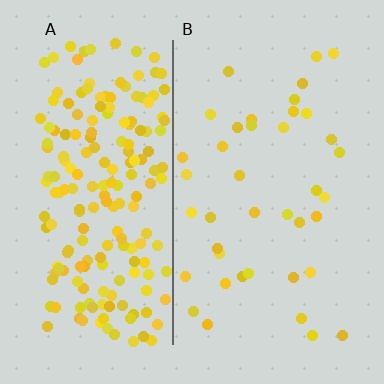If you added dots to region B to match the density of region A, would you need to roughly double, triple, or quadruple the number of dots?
Approximately quadruple.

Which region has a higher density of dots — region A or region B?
A (the left).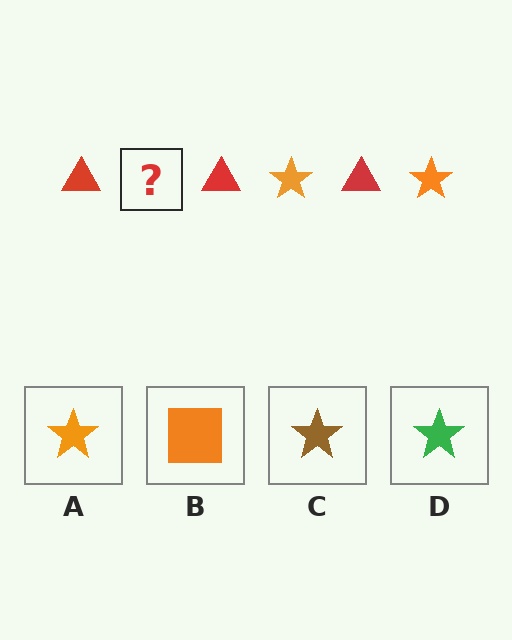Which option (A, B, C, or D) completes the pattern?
A.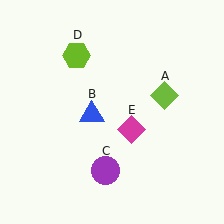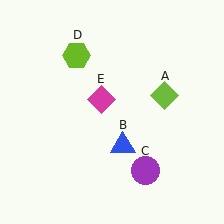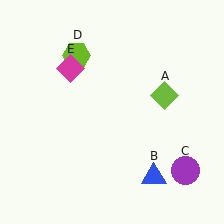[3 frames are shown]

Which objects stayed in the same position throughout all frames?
Lime diamond (object A) and lime hexagon (object D) remained stationary.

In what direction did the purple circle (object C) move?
The purple circle (object C) moved right.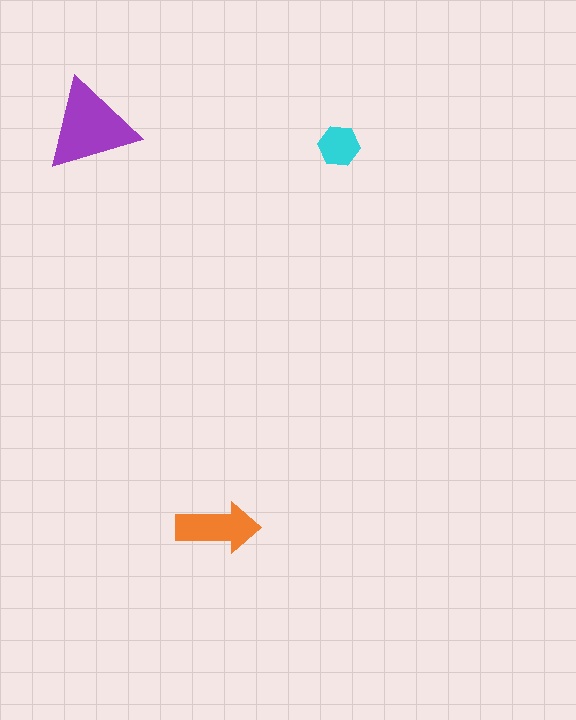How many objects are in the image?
There are 3 objects in the image.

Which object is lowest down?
The orange arrow is bottommost.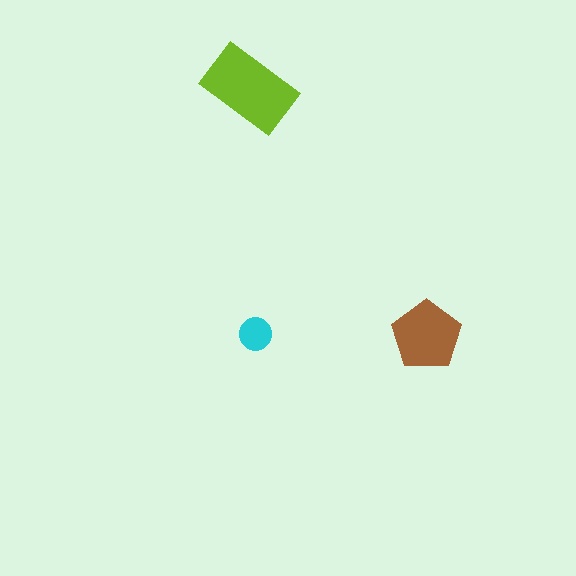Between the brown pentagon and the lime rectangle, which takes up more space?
The lime rectangle.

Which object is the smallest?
The cyan circle.